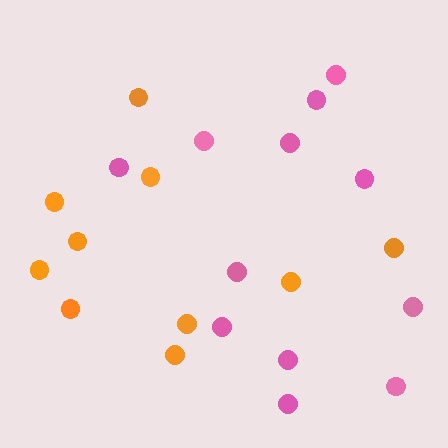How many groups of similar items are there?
There are 2 groups: one group of pink circles (12) and one group of orange circles (10).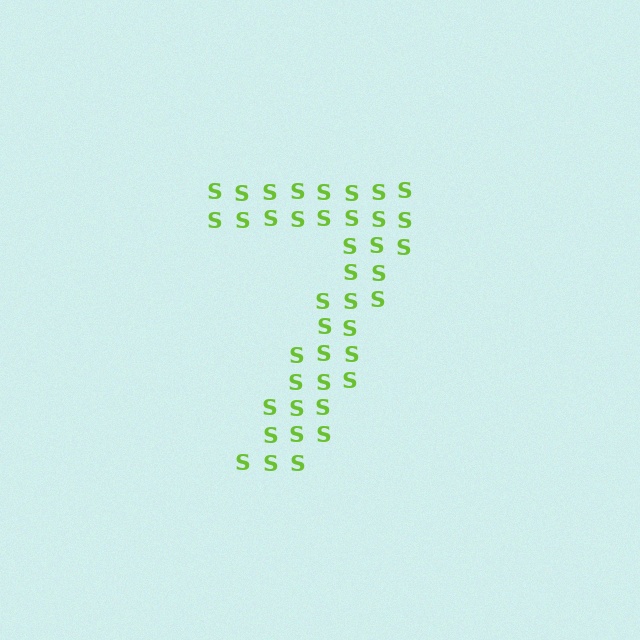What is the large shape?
The large shape is the digit 7.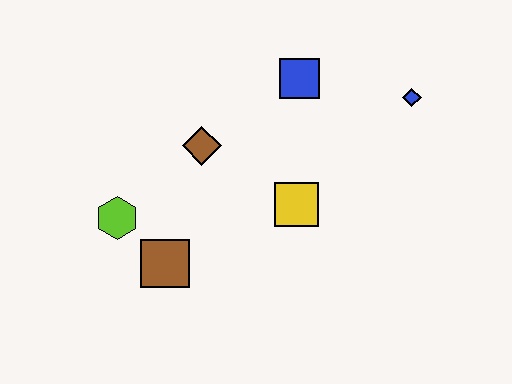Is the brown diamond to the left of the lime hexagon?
No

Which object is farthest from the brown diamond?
The blue diamond is farthest from the brown diamond.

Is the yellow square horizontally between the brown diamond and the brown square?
No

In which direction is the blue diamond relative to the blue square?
The blue diamond is to the right of the blue square.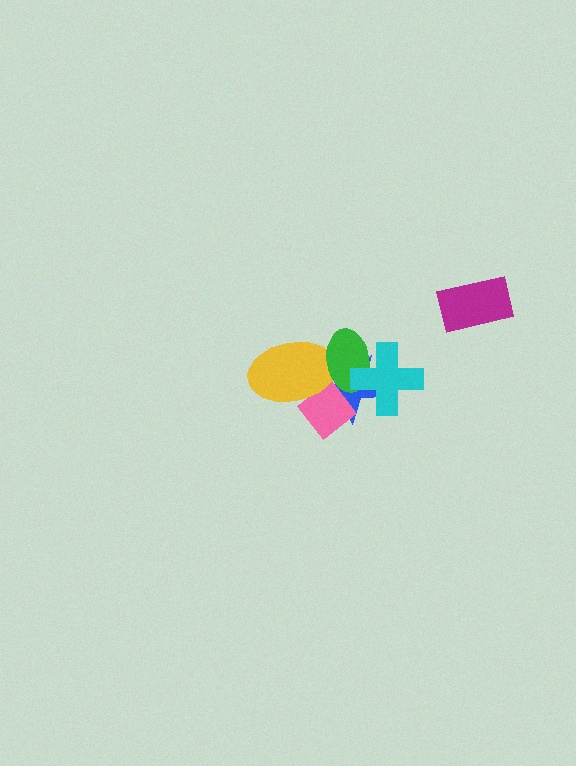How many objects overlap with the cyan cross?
2 objects overlap with the cyan cross.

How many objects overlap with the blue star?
4 objects overlap with the blue star.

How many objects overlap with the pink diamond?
3 objects overlap with the pink diamond.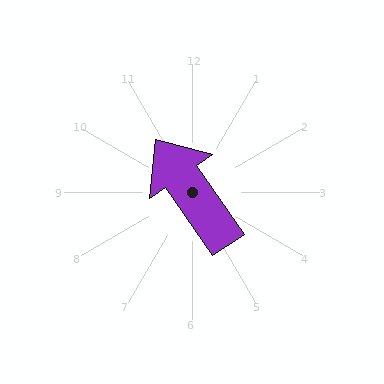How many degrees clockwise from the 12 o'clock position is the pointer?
Approximately 325 degrees.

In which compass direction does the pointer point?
Northwest.